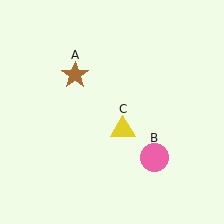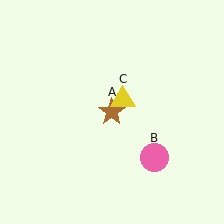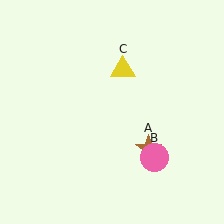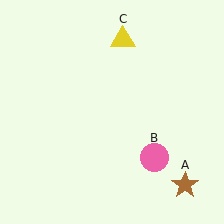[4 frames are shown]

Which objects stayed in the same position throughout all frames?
Pink circle (object B) remained stationary.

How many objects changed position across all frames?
2 objects changed position: brown star (object A), yellow triangle (object C).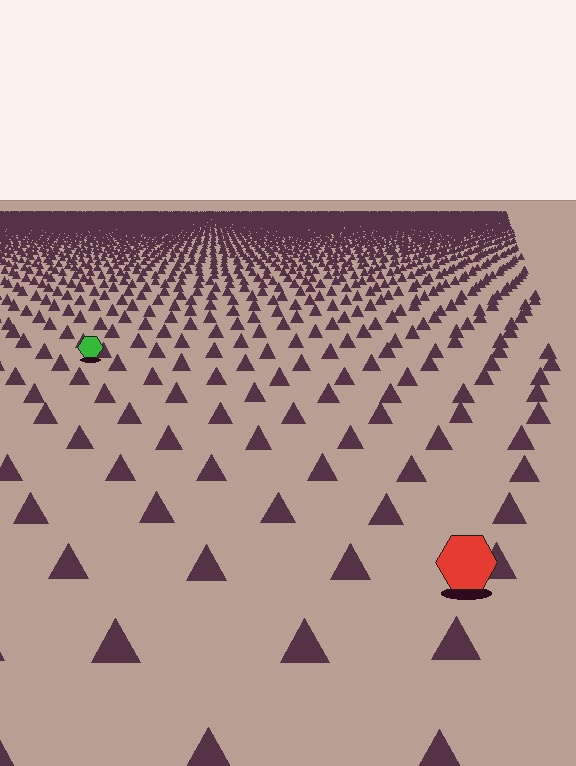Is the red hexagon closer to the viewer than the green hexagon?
Yes. The red hexagon is closer — you can tell from the texture gradient: the ground texture is coarser near it.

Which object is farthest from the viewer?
The green hexagon is farthest from the viewer. It appears smaller and the ground texture around it is denser.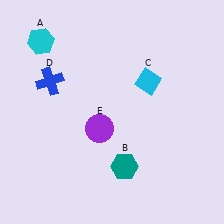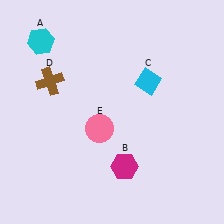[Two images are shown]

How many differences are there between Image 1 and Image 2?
There are 3 differences between the two images.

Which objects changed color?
B changed from teal to magenta. D changed from blue to brown. E changed from purple to pink.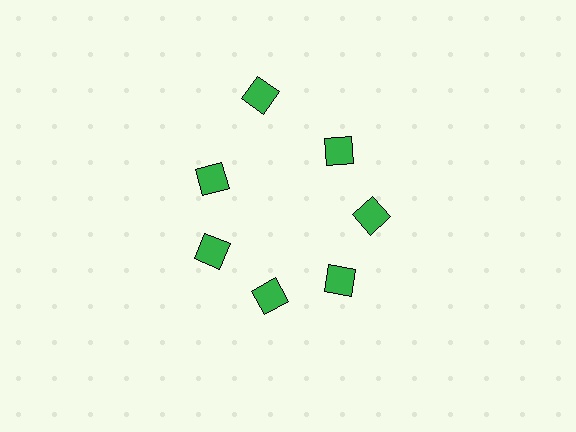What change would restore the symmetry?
The symmetry would be restored by moving it inward, back onto the ring so that all 7 diamonds sit at equal angles and equal distance from the center.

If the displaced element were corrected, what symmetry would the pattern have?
It would have 7-fold rotational symmetry — the pattern would map onto itself every 51 degrees.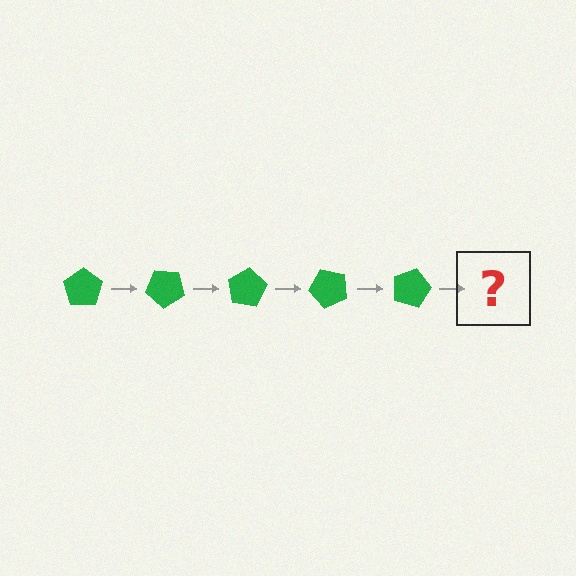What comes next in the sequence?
The next element should be a green pentagon rotated 200 degrees.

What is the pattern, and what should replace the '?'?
The pattern is that the pentagon rotates 40 degrees each step. The '?' should be a green pentagon rotated 200 degrees.